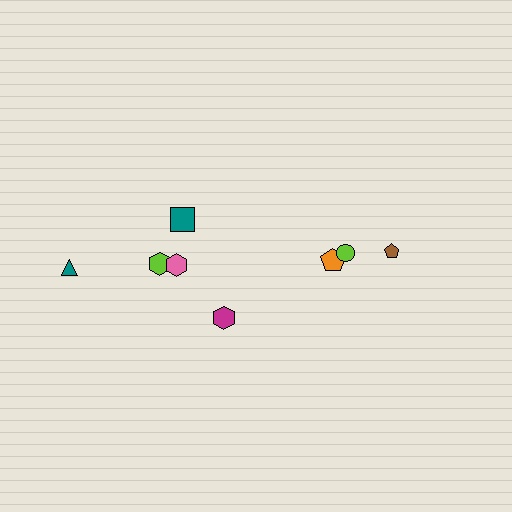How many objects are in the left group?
There are 5 objects.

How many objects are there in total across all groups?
There are 8 objects.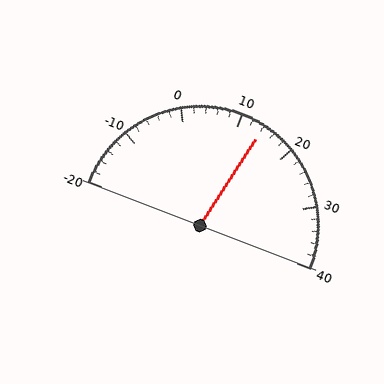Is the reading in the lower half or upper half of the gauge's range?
The reading is in the upper half of the range (-20 to 40).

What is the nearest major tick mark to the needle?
The nearest major tick mark is 10.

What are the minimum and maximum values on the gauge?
The gauge ranges from -20 to 40.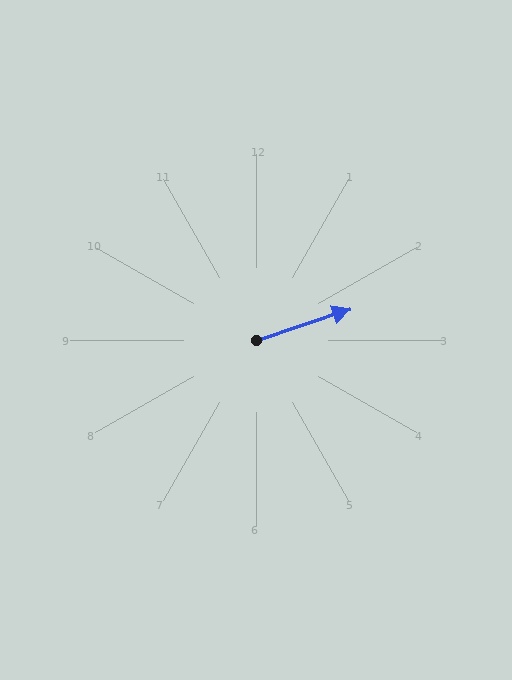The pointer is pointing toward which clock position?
Roughly 2 o'clock.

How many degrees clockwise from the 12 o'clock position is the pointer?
Approximately 72 degrees.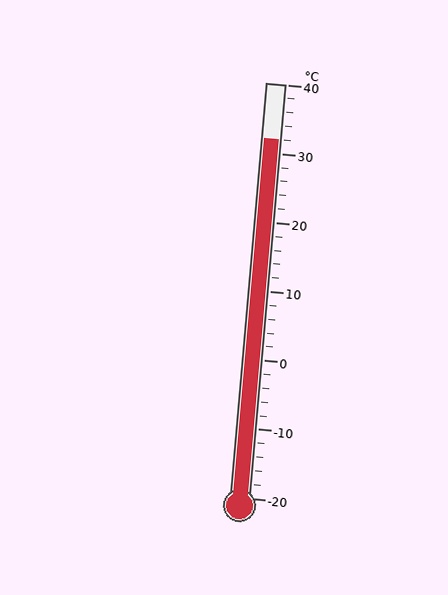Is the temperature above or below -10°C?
The temperature is above -10°C.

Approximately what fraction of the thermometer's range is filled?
The thermometer is filled to approximately 85% of its range.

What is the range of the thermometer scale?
The thermometer scale ranges from -20°C to 40°C.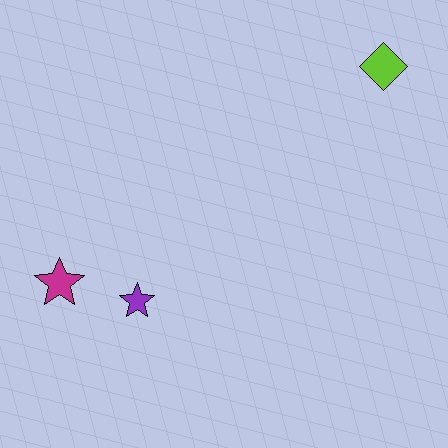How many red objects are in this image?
There are no red objects.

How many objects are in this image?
There are 3 objects.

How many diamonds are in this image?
There is 1 diamond.